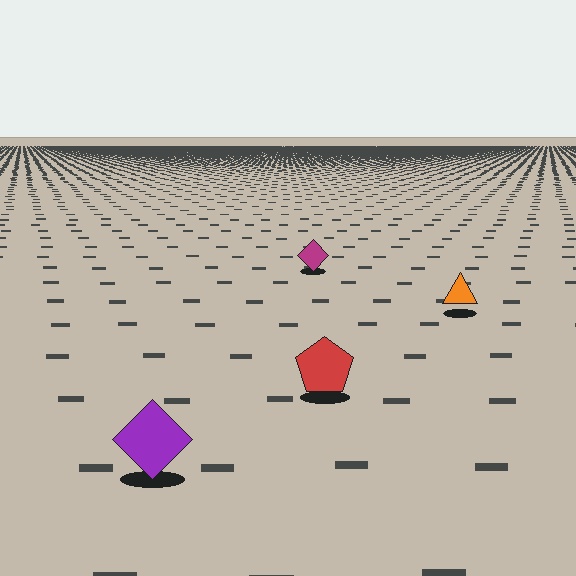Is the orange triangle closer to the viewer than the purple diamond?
No. The purple diamond is closer — you can tell from the texture gradient: the ground texture is coarser near it.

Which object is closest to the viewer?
The purple diamond is closest. The texture marks near it are larger and more spread out.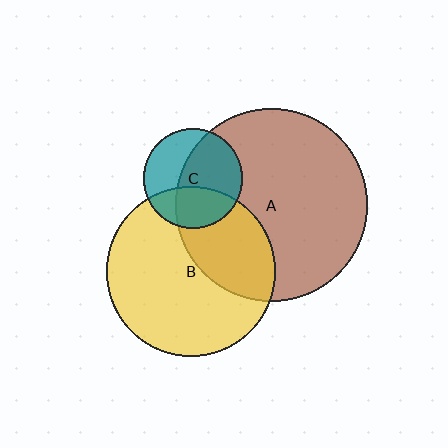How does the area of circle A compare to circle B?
Approximately 1.3 times.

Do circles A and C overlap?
Yes.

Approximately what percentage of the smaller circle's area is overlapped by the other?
Approximately 60%.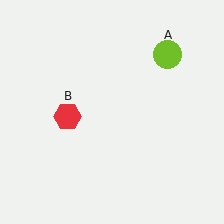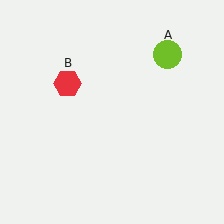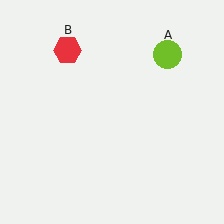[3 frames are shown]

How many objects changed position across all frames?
1 object changed position: red hexagon (object B).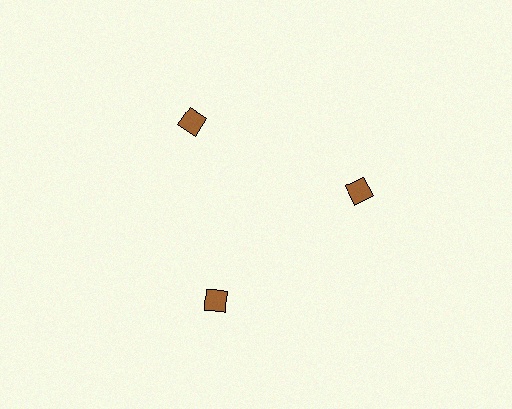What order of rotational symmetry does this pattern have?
This pattern has 3-fold rotational symmetry.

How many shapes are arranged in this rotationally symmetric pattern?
There are 3 shapes, arranged in 3 groups of 1.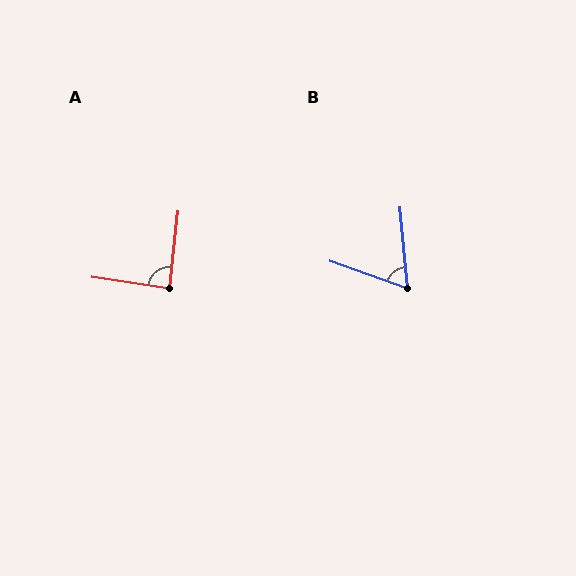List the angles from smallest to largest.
B (65°), A (88°).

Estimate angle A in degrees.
Approximately 88 degrees.